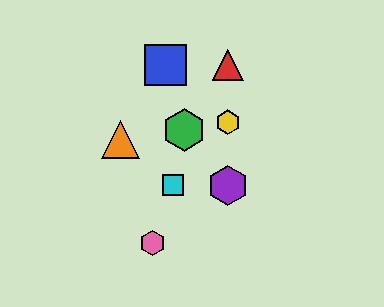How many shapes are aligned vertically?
3 shapes (the red triangle, the yellow hexagon, the purple hexagon) are aligned vertically.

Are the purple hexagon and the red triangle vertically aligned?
Yes, both are at x≈228.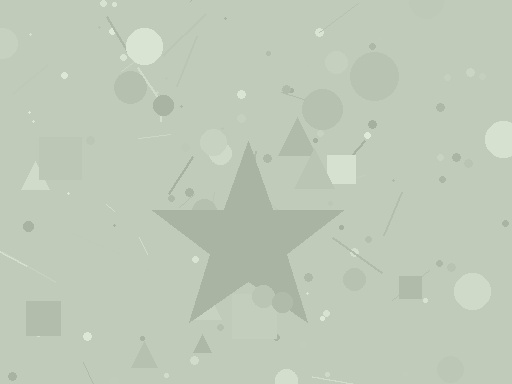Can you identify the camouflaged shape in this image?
The camouflaged shape is a star.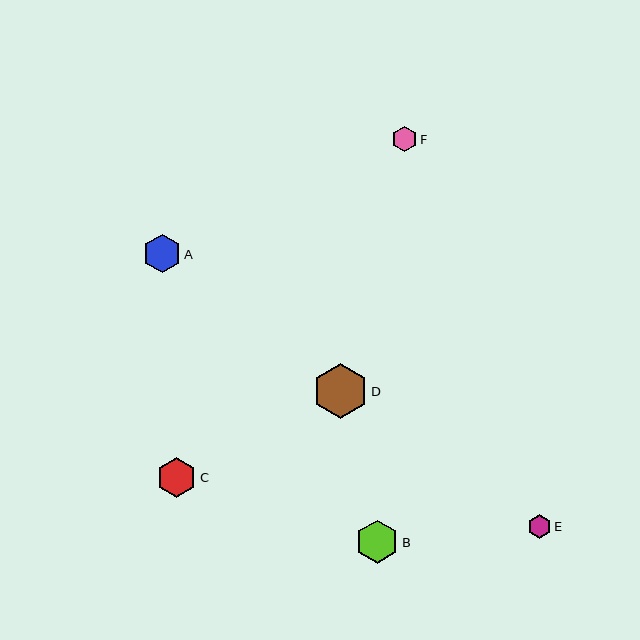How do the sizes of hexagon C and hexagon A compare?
Hexagon C and hexagon A are approximately the same size.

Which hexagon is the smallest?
Hexagon E is the smallest with a size of approximately 24 pixels.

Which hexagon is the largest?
Hexagon D is the largest with a size of approximately 55 pixels.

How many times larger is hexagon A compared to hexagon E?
Hexagon A is approximately 1.6 times the size of hexagon E.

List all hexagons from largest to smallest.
From largest to smallest: D, B, C, A, F, E.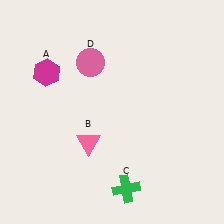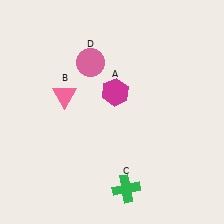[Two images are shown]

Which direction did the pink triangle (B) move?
The pink triangle (B) moved up.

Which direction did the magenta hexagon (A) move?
The magenta hexagon (A) moved right.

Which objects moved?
The objects that moved are: the magenta hexagon (A), the pink triangle (B).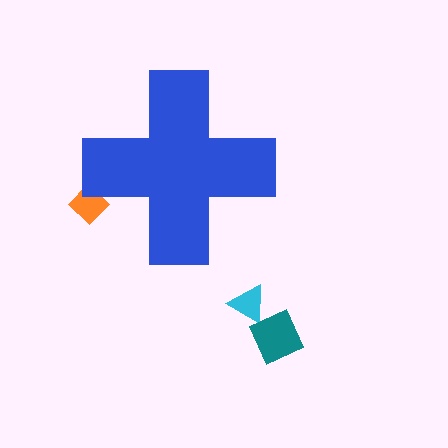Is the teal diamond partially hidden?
No, the teal diamond is fully visible.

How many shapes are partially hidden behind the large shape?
1 shape is partially hidden.